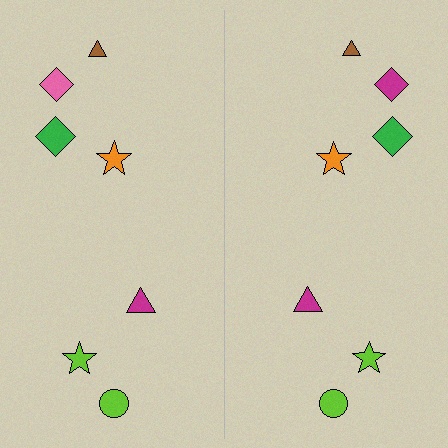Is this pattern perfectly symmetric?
No, the pattern is not perfectly symmetric. The magenta diamond on the right side breaks the symmetry — its mirror counterpart is pink.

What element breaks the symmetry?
The magenta diamond on the right side breaks the symmetry — its mirror counterpart is pink.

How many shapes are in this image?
There are 14 shapes in this image.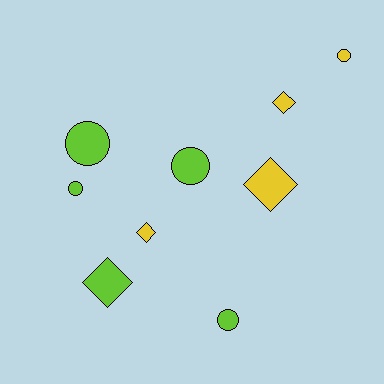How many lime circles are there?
There are 4 lime circles.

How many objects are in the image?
There are 9 objects.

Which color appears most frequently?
Lime, with 5 objects.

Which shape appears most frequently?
Circle, with 5 objects.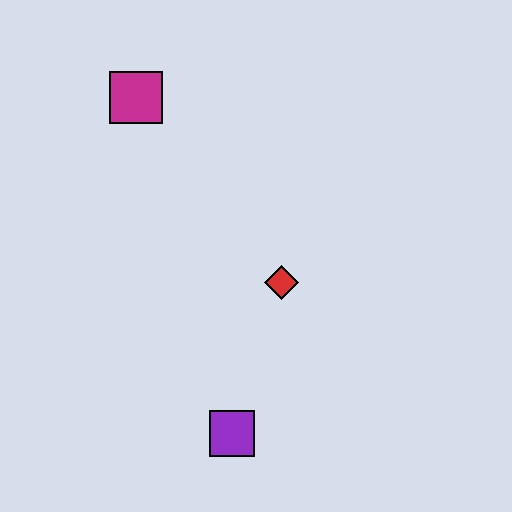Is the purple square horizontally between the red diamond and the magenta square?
Yes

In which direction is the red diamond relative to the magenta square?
The red diamond is below the magenta square.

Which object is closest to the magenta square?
The red diamond is closest to the magenta square.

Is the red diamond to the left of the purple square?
No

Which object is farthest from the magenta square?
The purple square is farthest from the magenta square.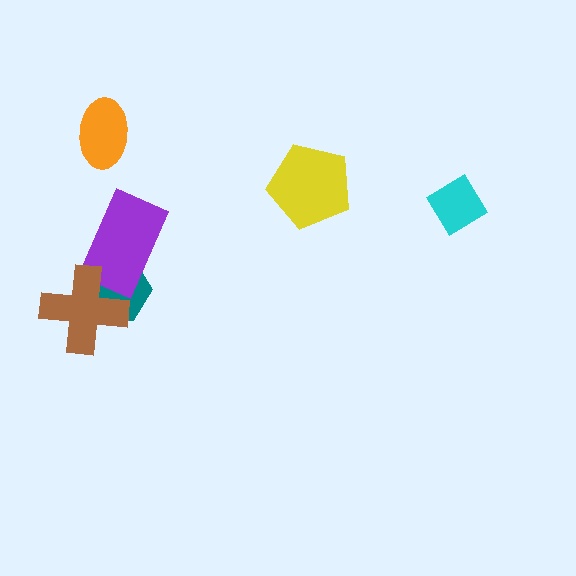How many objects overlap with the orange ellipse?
0 objects overlap with the orange ellipse.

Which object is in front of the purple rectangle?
The brown cross is in front of the purple rectangle.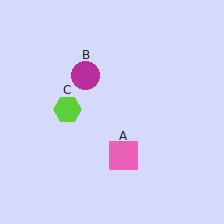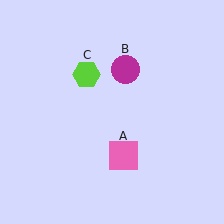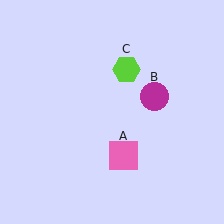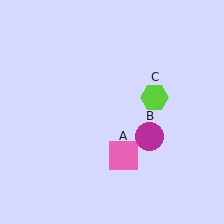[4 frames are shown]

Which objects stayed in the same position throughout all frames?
Pink square (object A) remained stationary.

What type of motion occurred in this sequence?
The magenta circle (object B), lime hexagon (object C) rotated clockwise around the center of the scene.